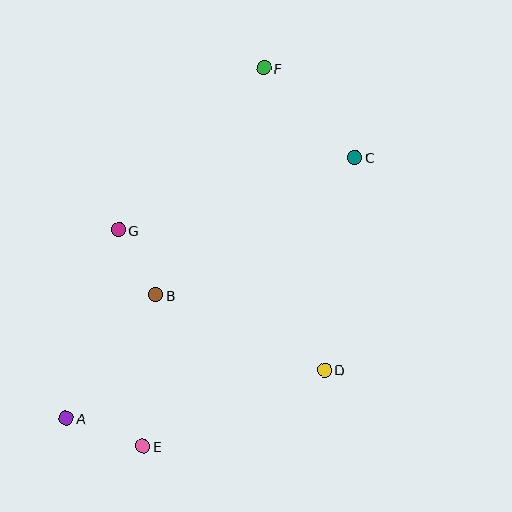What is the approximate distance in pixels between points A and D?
The distance between A and D is approximately 263 pixels.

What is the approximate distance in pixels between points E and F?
The distance between E and F is approximately 397 pixels.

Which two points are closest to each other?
Points B and G are closest to each other.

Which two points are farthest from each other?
Points A and F are farthest from each other.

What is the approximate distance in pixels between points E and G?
The distance between E and G is approximately 218 pixels.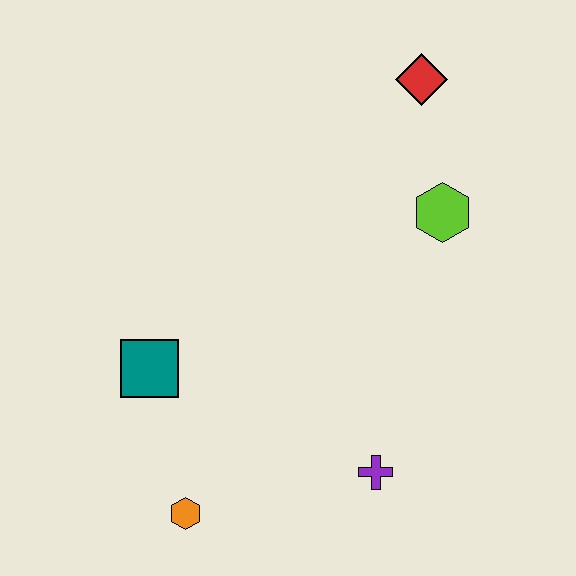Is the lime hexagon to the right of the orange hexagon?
Yes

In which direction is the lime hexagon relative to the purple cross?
The lime hexagon is above the purple cross.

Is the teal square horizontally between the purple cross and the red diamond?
No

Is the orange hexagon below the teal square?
Yes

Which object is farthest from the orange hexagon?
The red diamond is farthest from the orange hexagon.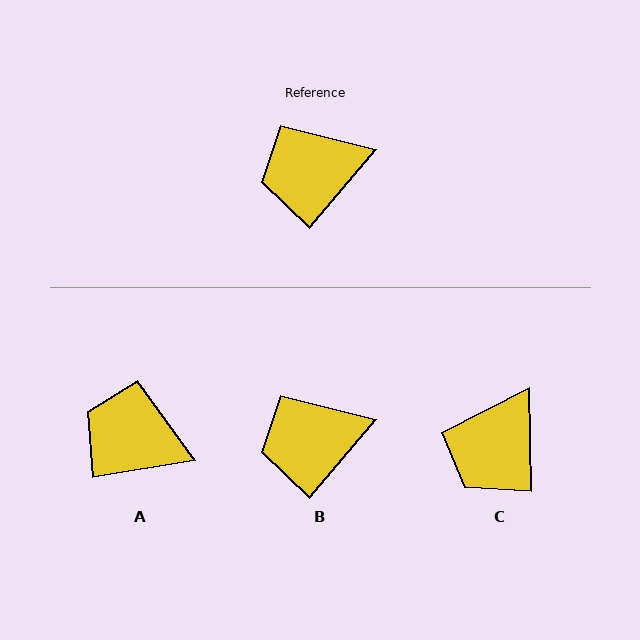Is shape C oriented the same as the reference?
No, it is off by about 41 degrees.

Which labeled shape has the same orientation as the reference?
B.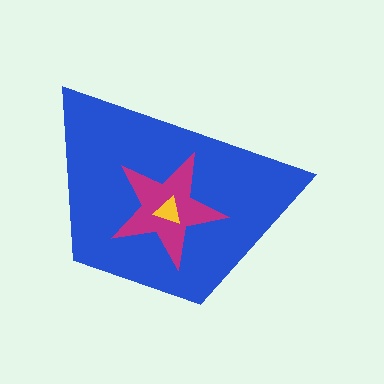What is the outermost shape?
The blue trapezoid.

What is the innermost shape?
The yellow triangle.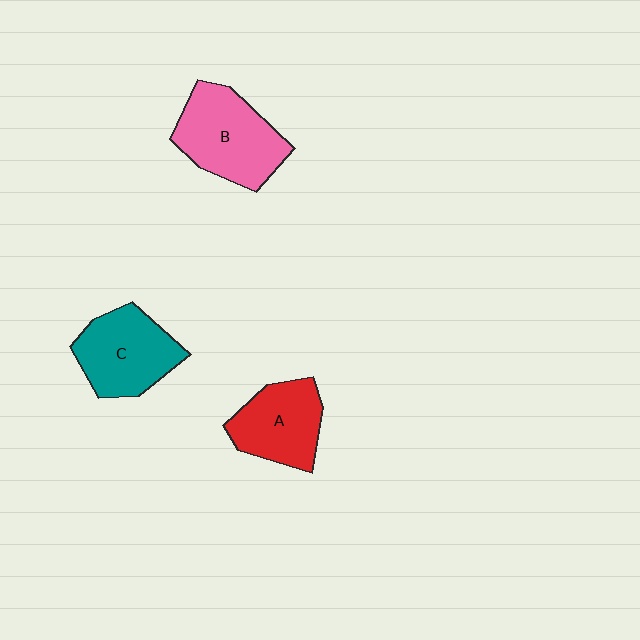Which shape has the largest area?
Shape B (pink).